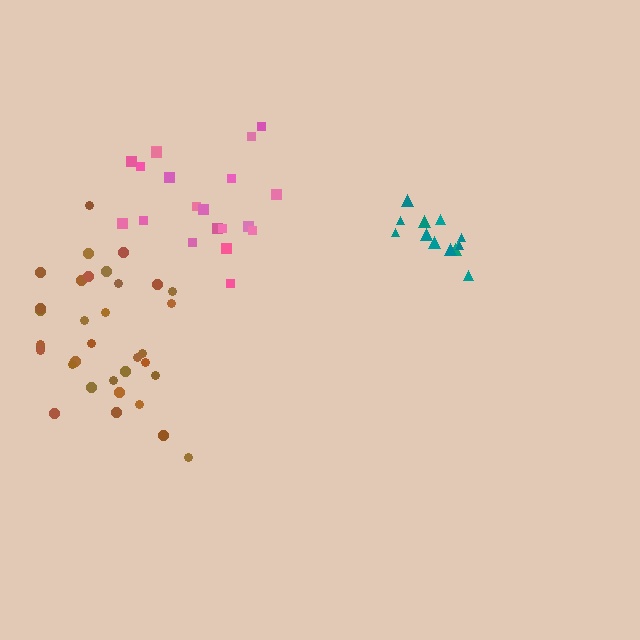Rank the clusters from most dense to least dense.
teal, brown, pink.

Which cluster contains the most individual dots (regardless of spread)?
Brown (34).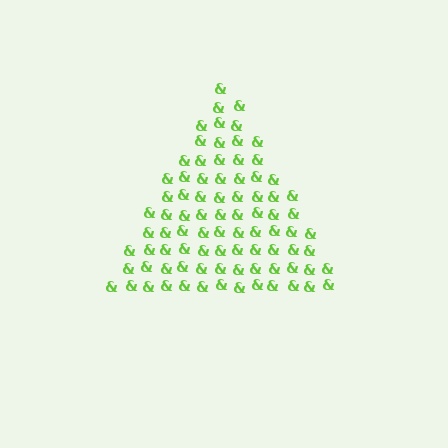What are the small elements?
The small elements are ampersands.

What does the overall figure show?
The overall figure shows a triangle.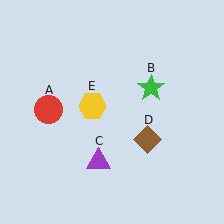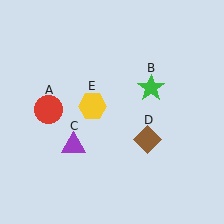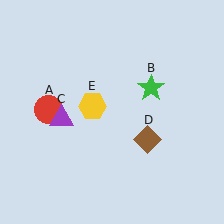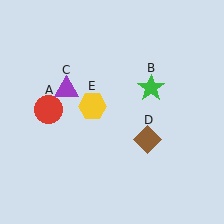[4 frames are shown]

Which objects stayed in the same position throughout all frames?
Red circle (object A) and green star (object B) and brown diamond (object D) and yellow hexagon (object E) remained stationary.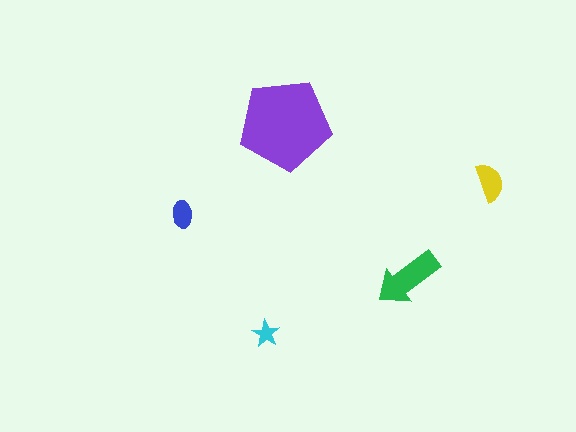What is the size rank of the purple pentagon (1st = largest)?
1st.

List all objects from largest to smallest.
The purple pentagon, the green arrow, the yellow semicircle, the blue ellipse, the cyan star.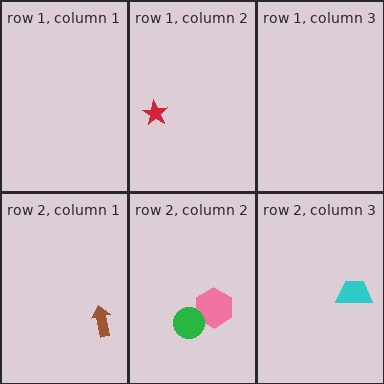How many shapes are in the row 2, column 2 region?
2.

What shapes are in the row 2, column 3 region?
The cyan trapezoid.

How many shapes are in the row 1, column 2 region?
1.